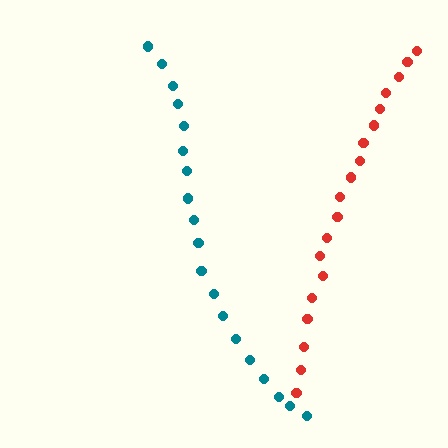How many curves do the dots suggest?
There are 2 distinct paths.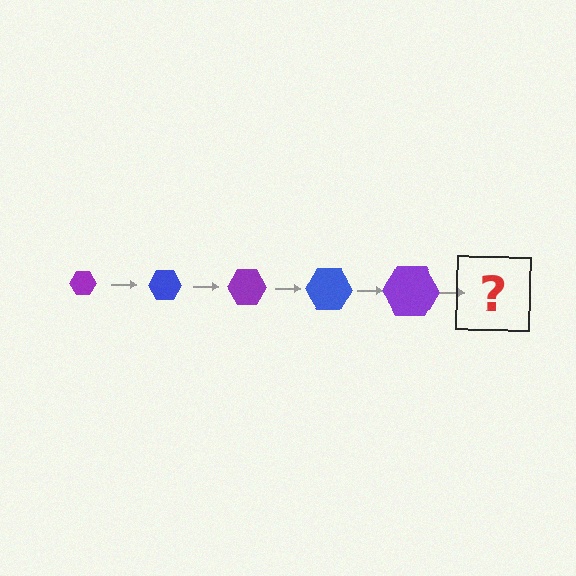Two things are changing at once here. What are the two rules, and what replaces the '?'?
The two rules are that the hexagon grows larger each step and the color cycles through purple and blue. The '?' should be a blue hexagon, larger than the previous one.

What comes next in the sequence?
The next element should be a blue hexagon, larger than the previous one.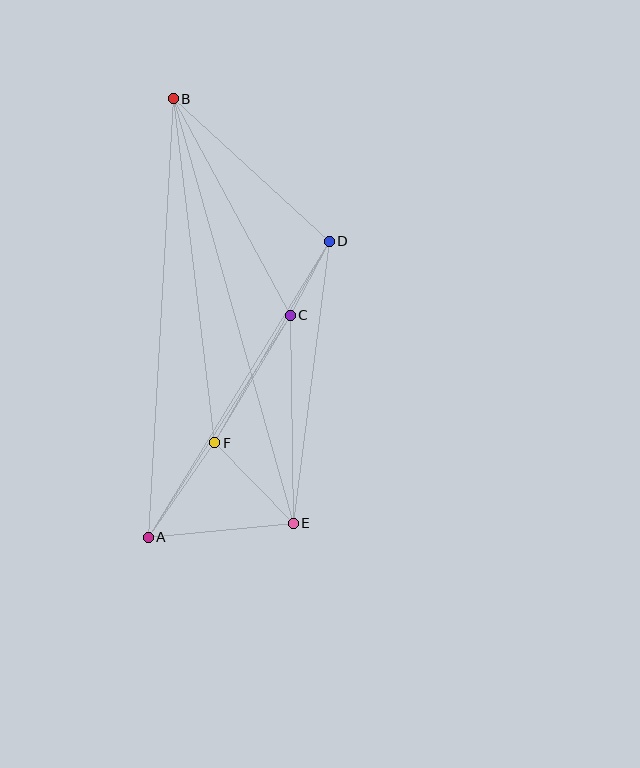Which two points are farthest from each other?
Points B and E are farthest from each other.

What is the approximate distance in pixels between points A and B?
The distance between A and B is approximately 439 pixels.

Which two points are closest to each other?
Points C and D are closest to each other.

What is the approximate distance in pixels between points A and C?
The distance between A and C is approximately 263 pixels.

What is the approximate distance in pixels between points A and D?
The distance between A and D is approximately 347 pixels.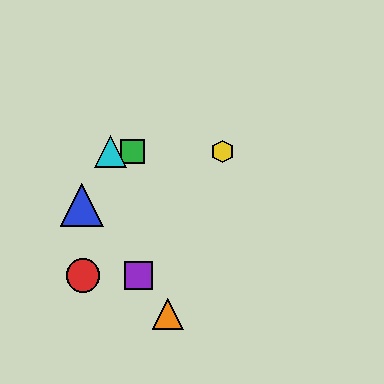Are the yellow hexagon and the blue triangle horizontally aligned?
No, the yellow hexagon is at y≈152 and the blue triangle is at y≈205.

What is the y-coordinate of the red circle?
The red circle is at y≈276.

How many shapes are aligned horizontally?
3 shapes (the green square, the yellow hexagon, the cyan triangle) are aligned horizontally.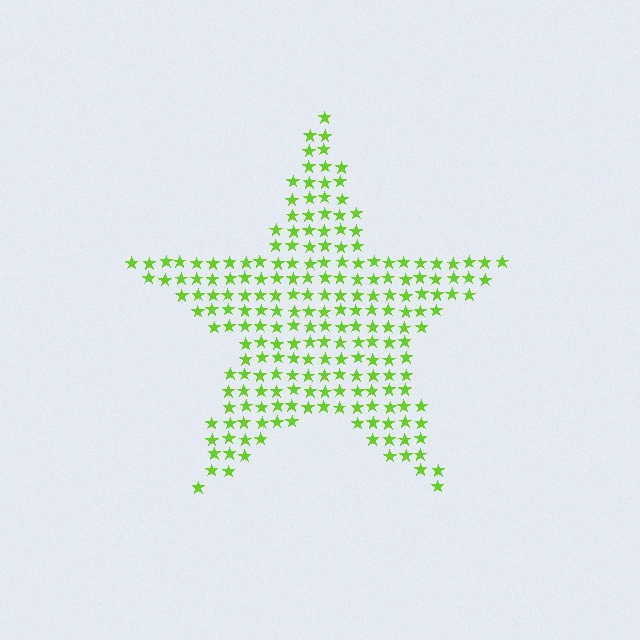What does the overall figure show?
The overall figure shows a star.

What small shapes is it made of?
It is made of small stars.